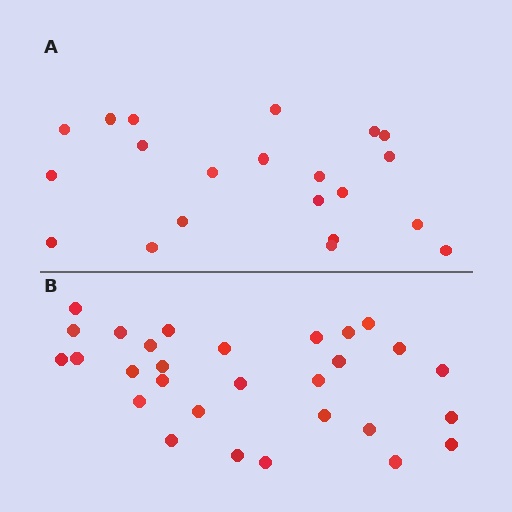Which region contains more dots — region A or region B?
Region B (the bottom region) has more dots.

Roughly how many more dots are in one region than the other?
Region B has roughly 8 or so more dots than region A.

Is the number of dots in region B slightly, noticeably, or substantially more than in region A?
Region B has noticeably more, but not dramatically so. The ratio is roughly 1.4 to 1.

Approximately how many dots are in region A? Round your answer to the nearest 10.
About 20 dots. (The exact count is 21, which rounds to 20.)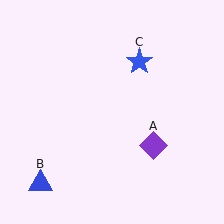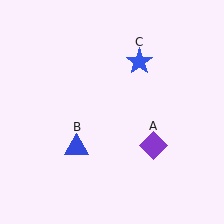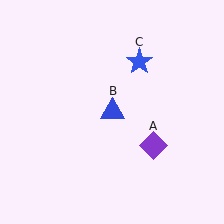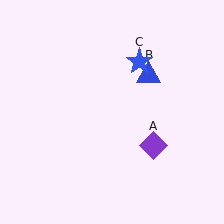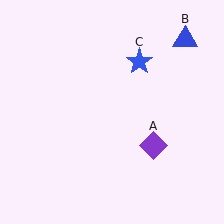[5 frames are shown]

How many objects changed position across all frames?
1 object changed position: blue triangle (object B).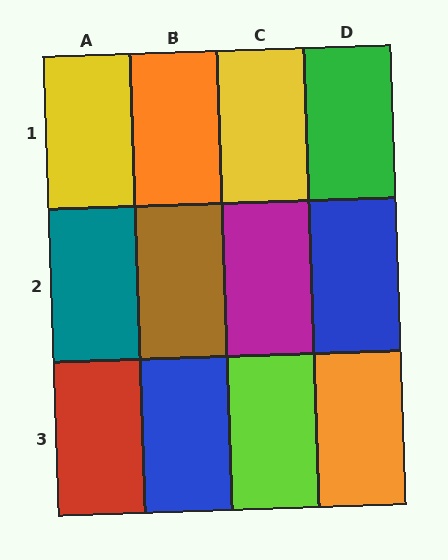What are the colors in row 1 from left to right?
Yellow, orange, yellow, green.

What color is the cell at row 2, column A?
Teal.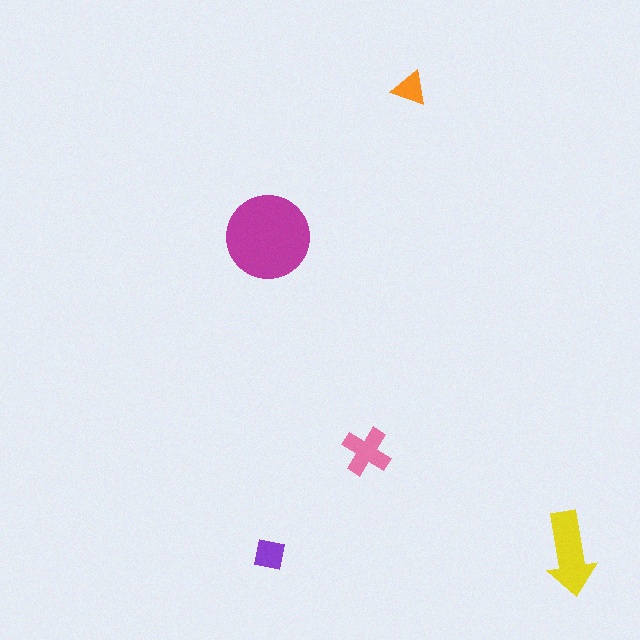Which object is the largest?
The magenta circle.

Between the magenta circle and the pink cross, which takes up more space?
The magenta circle.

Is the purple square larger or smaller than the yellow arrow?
Smaller.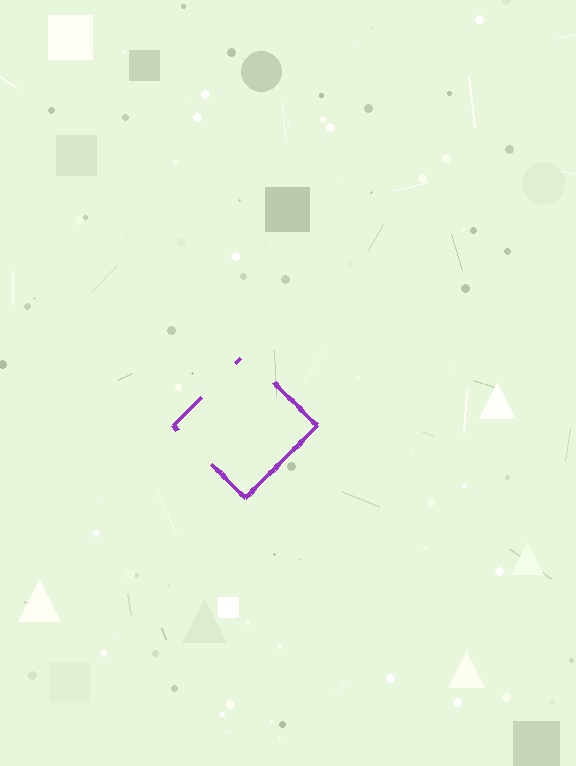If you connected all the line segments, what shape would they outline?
They would outline a diamond.